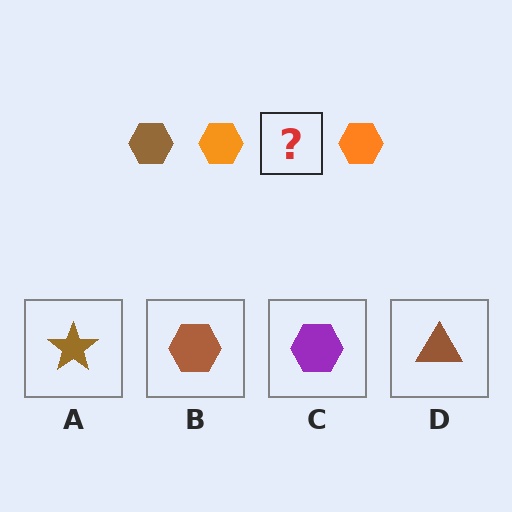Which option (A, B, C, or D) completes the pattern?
B.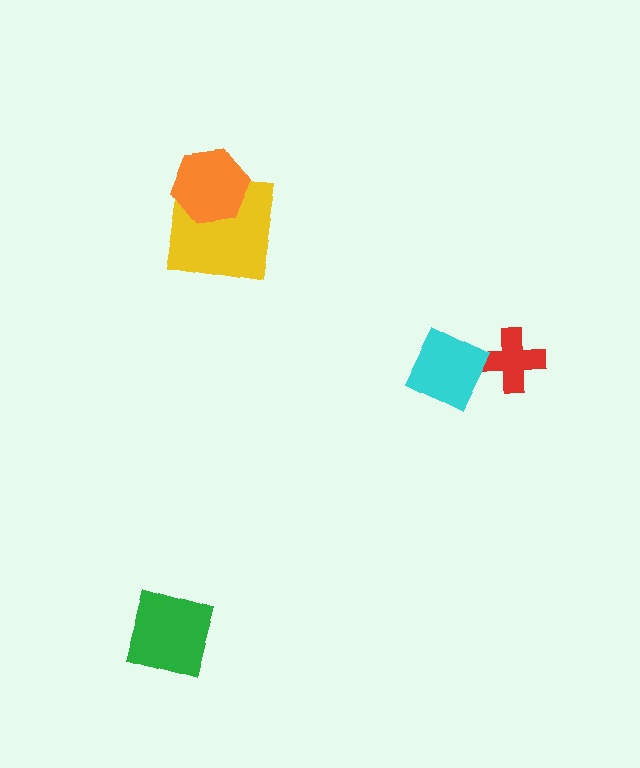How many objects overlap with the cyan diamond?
1 object overlaps with the cyan diamond.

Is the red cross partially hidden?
Yes, it is partially covered by another shape.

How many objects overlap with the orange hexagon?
1 object overlaps with the orange hexagon.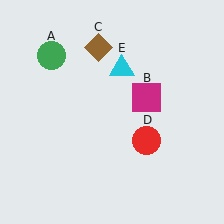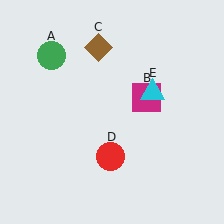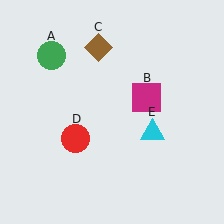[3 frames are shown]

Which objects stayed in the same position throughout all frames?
Green circle (object A) and magenta square (object B) and brown diamond (object C) remained stationary.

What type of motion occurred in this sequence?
The red circle (object D), cyan triangle (object E) rotated clockwise around the center of the scene.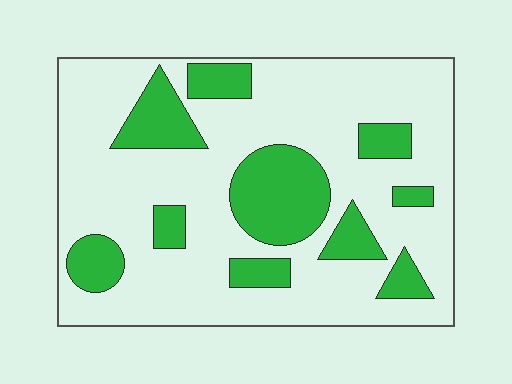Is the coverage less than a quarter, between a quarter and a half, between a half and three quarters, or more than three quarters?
Between a quarter and a half.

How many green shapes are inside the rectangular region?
10.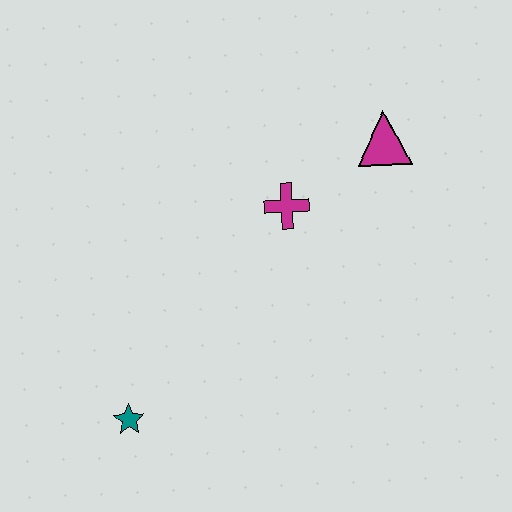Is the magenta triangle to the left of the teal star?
No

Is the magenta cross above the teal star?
Yes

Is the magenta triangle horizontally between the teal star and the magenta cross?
No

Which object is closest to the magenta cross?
The magenta triangle is closest to the magenta cross.